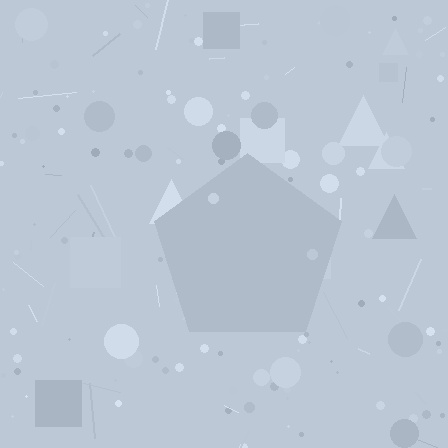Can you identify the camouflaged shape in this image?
The camouflaged shape is a pentagon.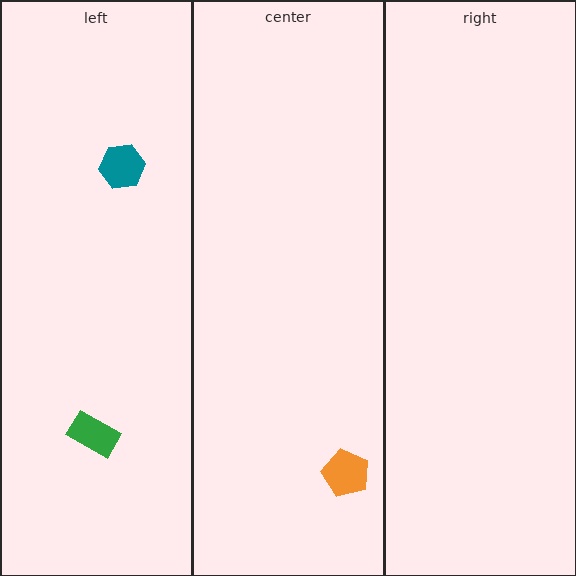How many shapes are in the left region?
2.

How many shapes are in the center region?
1.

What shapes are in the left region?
The green rectangle, the teal hexagon.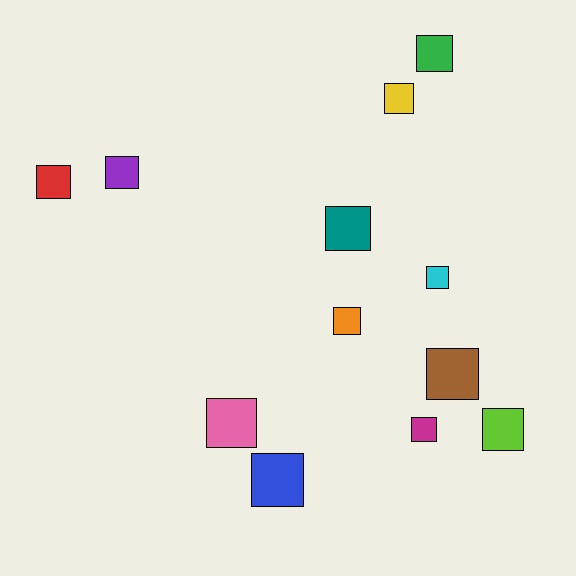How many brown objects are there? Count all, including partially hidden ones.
There is 1 brown object.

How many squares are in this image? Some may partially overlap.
There are 12 squares.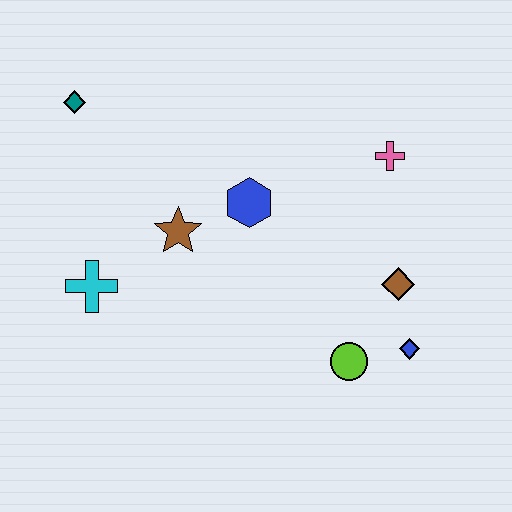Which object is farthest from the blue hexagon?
The blue diamond is farthest from the blue hexagon.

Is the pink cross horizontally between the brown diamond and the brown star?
Yes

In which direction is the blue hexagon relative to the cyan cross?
The blue hexagon is to the right of the cyan cross.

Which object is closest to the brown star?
The blue hexagon is closest to the brown star.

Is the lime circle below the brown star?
Yes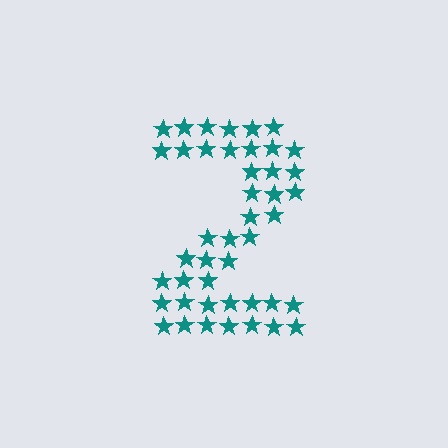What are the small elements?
The small elements are stars.